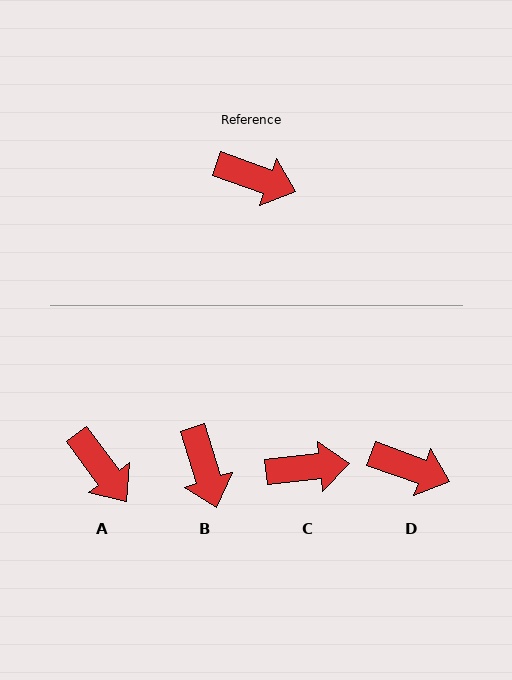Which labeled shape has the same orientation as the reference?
D.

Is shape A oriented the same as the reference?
No, it is off by about 34 degrees.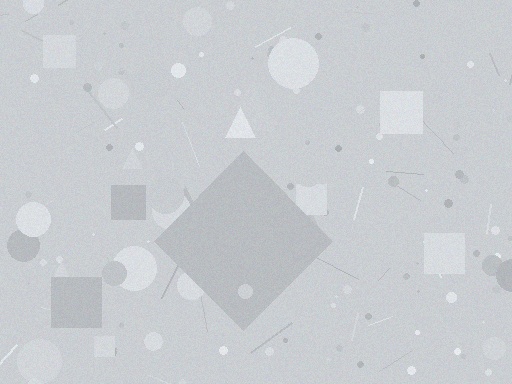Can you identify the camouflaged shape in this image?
The camouflaged shape is a diamond.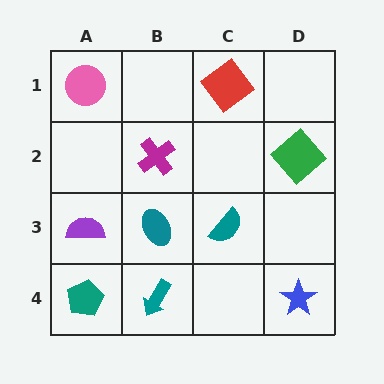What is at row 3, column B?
A teal ellipse.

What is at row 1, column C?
A red diamond.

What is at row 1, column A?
A pink circle.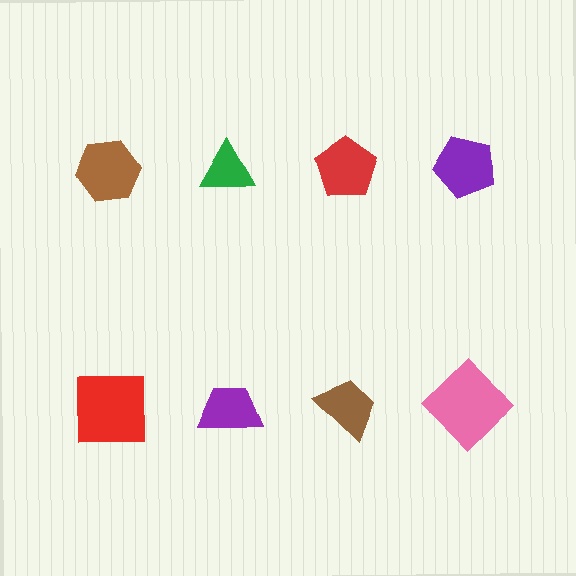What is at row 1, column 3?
A red pentagon.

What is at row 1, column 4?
A purple pentagon.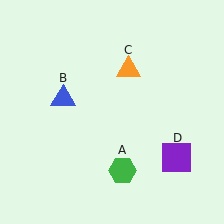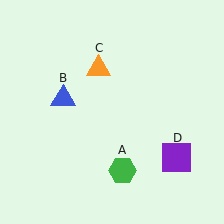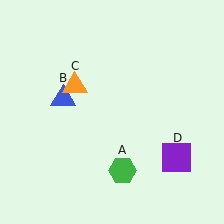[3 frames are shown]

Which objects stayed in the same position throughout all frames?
Green hexagon (object A) and blue triangle (object B) and purple square (object D) remained stationary.